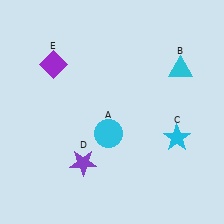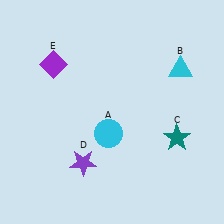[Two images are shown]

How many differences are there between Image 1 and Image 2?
There is 1 difference between the two images.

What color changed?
The star (C) changed from cyan in Image 1 to teal in Image 2.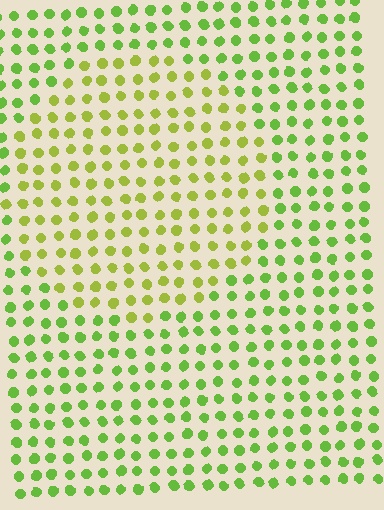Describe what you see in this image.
The image is filled with small lime elements in a uniform arrangement. A circle-shaped region is visible where the elements are tinted to a slightly different hue, forming a subtle color boundary.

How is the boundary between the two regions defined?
The boundary is defined purely by a slight shift in hue (about 26 degrees). Spacing, size, and orientation are identical on both sides.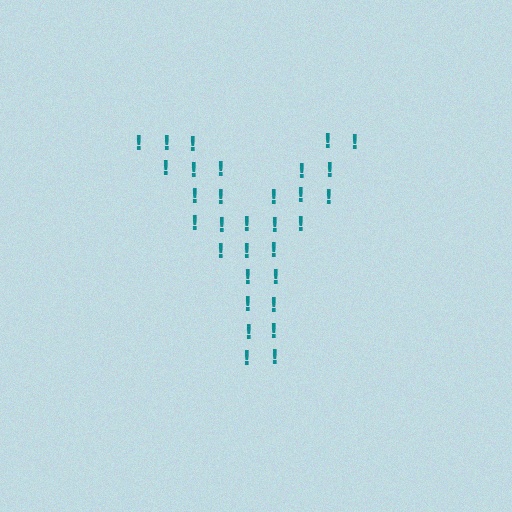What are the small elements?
The small elements are exclamation marks.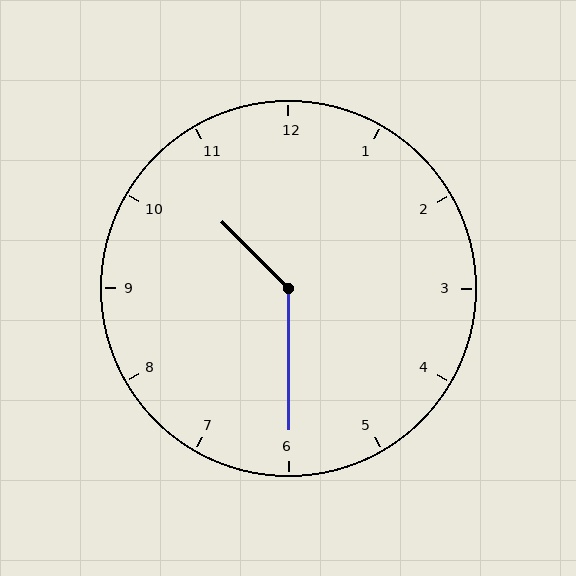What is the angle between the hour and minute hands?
Approximately 135 degrees.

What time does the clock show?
10:30.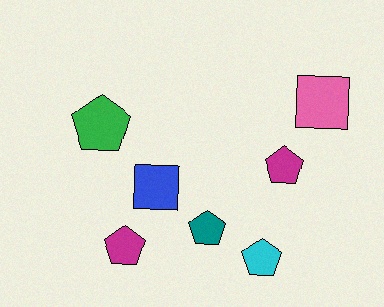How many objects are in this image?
There are 7 objects.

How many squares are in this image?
There are 2 squares.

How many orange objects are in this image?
There are no orange objects.